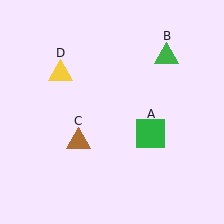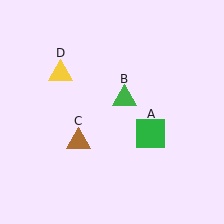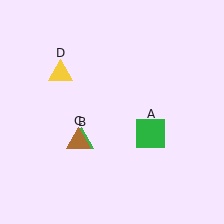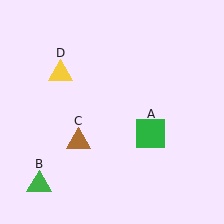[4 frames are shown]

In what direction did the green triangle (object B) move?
The green triangle (object B) moved down and to the left.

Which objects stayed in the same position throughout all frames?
Green square (object A) and brown triangle (object C) and yellow triangle (object D) remained stationary.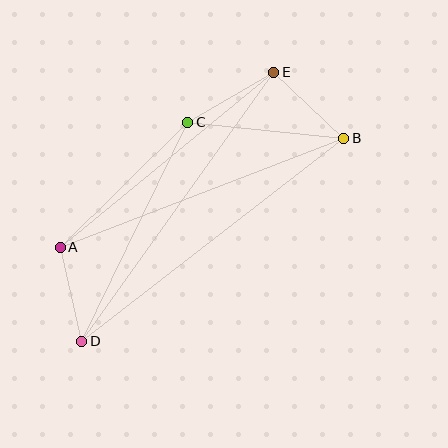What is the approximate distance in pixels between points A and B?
The distance between A and B is approximately 304 pixels.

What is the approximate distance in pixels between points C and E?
The distance between C and E is approximately 99 pixels.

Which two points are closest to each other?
Points B and E are closest to each other.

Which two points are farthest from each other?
Points B and D are farthest from each other.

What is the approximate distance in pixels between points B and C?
The distance between B and C is approximately 157 pixels.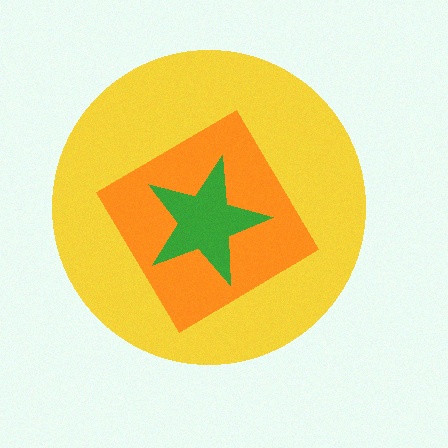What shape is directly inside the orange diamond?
The green star.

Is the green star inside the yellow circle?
Yes.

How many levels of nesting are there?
3.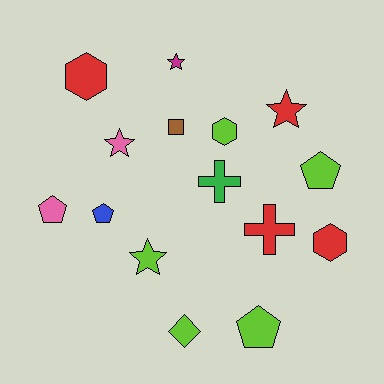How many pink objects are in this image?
There are 2 pink objects.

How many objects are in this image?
There are 15 objects.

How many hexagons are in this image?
There are 3 hexagons.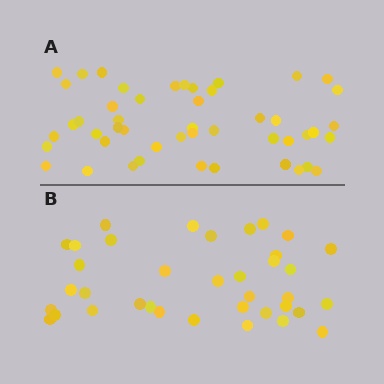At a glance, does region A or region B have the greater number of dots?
Region A (the top region) has more dots.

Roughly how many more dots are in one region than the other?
Region A has roughly 12 or so more dots than region B.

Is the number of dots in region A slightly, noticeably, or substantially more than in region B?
Region A has noticeably more, but not dramatically so. The ratio is roughly 1.3 to 1.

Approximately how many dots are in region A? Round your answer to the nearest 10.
About 50 dots. (The exact count is 48, which rounds to 50.)